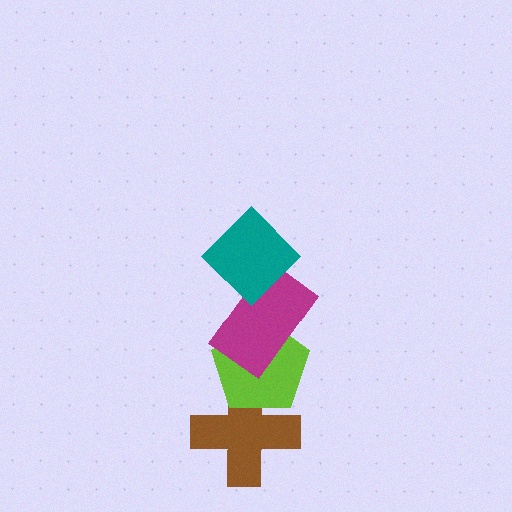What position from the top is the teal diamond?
The teal diamond is 1st from the top.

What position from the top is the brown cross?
The brown cross is 4th from the top.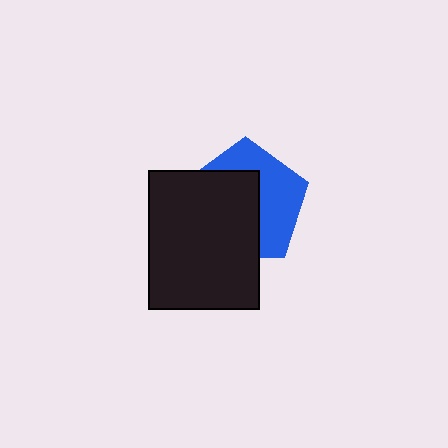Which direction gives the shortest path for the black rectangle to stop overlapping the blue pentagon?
Moving toward the lower-left gives the shortest separation.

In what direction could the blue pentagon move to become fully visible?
The blue pentagon could move toward the upper-right. That would shift it out from behind the black rectangle entirely.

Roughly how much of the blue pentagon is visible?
About half of it is visible (roughly 46%).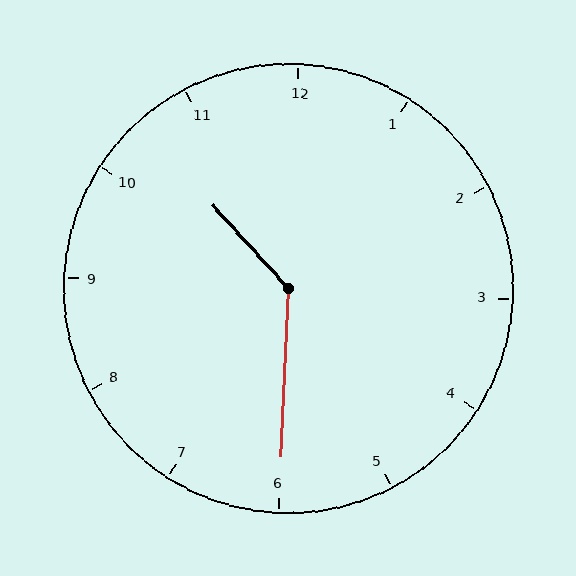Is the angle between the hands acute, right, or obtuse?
It is obtuse.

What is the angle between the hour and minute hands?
Approximately 135 degrees.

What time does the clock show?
10:30.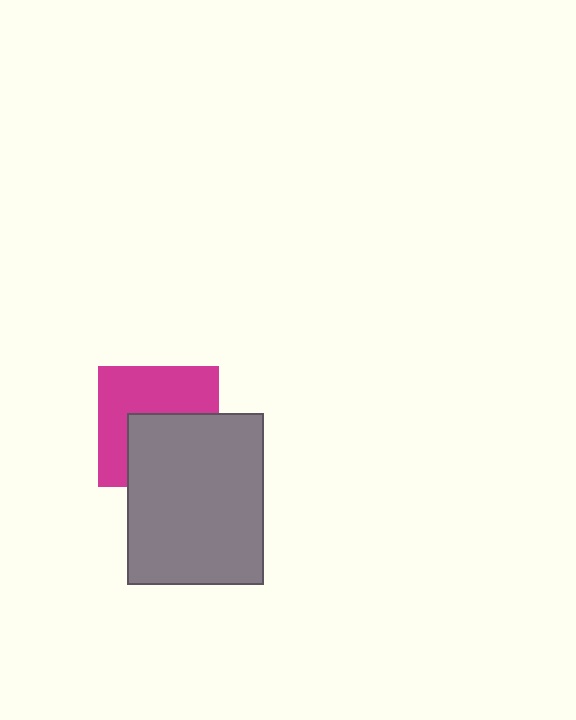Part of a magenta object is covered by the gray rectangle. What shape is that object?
It is a square.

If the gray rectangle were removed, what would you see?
You would see the complete magenta square.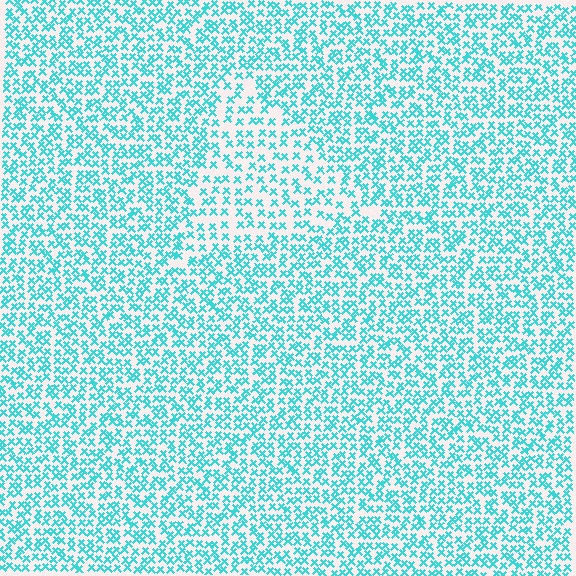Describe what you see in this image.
The image contains small cyan elements arranged at two different densities. A triangle-shaped region is visible where the elements are less densely packed than the surrounding area.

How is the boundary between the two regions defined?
The boundary is defined by a change in element density (approximately 1.7x ratio). All elements are the same color, size, and shape.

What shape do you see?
I see a triangle.